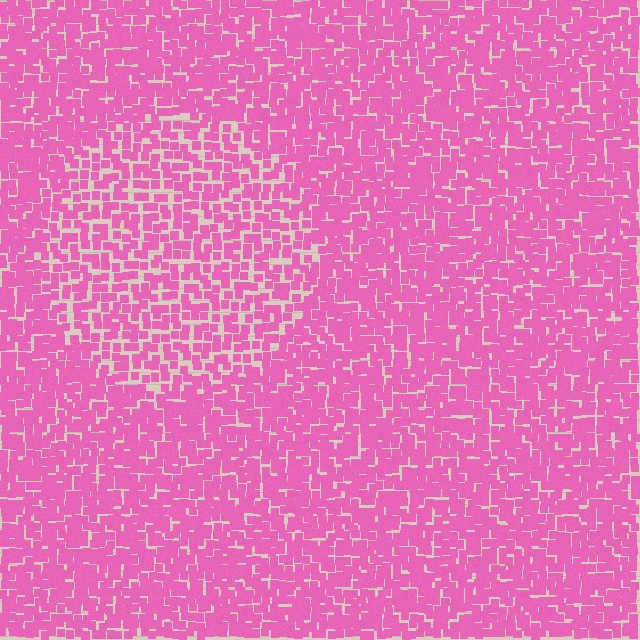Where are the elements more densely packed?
The elements are more densely packed outside the circle boundary.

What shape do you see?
I see a circle.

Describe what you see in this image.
The image contains small pink elements arranged at two different densities. A circle-shaped region is visible where the elements are less densely packed than the surrounding area.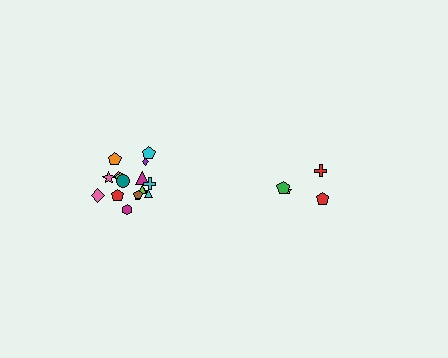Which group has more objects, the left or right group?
The left group.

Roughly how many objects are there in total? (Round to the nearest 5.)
Roughly 20 objects in total.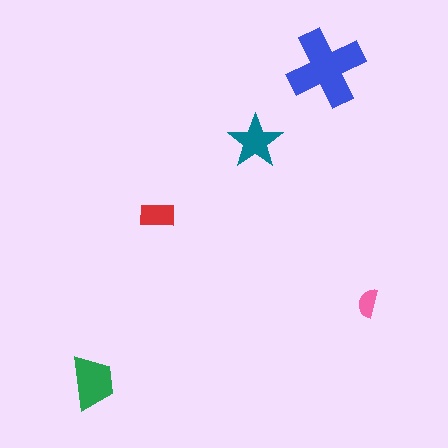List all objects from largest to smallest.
The blue cross, the green trapezoid, the teal star, the red rectangle, the pink semicircle.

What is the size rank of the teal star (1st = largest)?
3rd.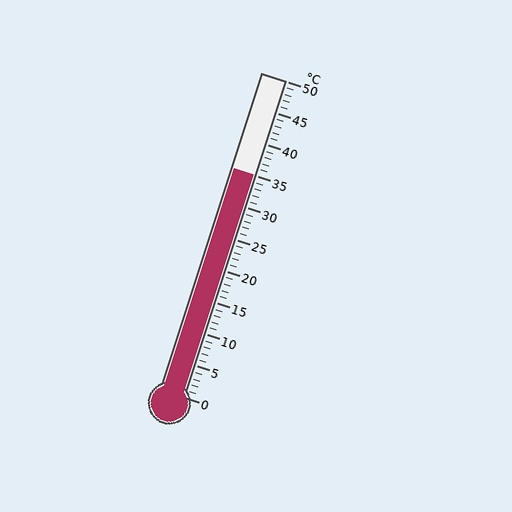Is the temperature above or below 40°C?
The temperature is below 40°C.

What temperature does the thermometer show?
The thermometer shows approximately 35°C.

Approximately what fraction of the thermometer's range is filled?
The thermometer is filled to approximately 70% of its range.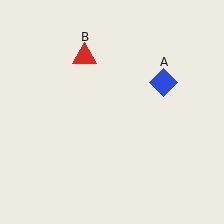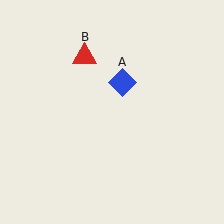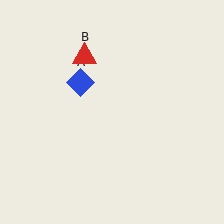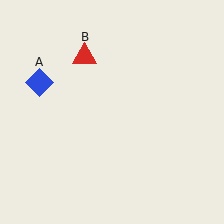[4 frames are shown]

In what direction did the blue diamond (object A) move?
The blue diamond (object A) moved left.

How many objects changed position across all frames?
1 object changed position: blue diamond (object A).